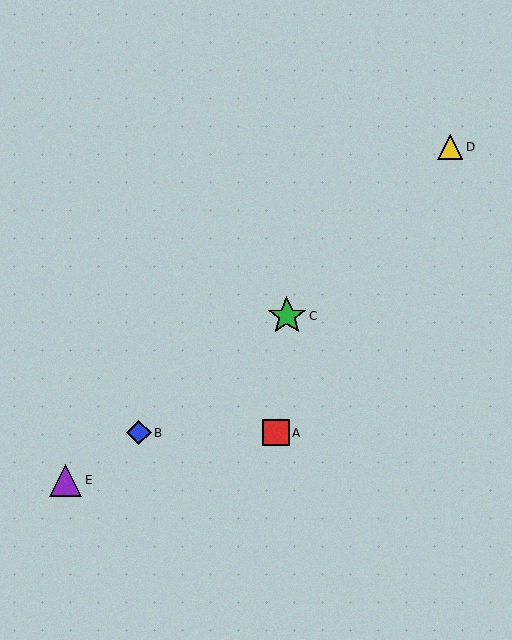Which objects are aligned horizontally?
Objects A, B are aligned horizontally.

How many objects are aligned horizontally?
2 objects (A, B) are aligned horizontally.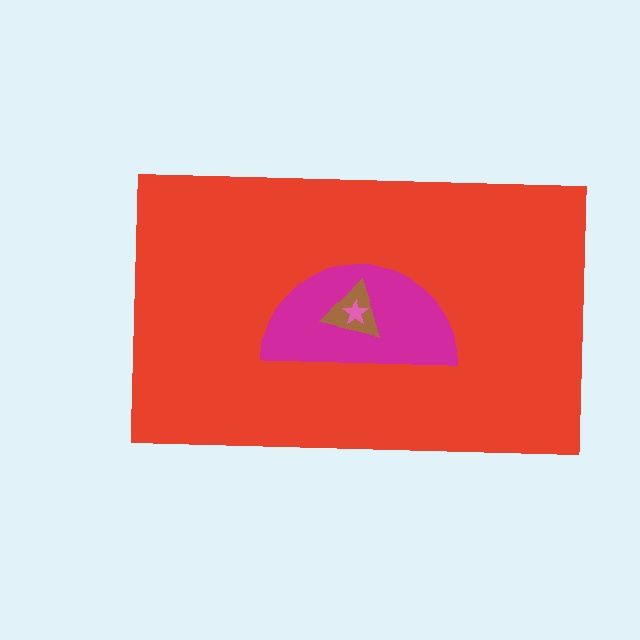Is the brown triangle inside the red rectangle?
Yes.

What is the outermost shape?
The red rectangle.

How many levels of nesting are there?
4.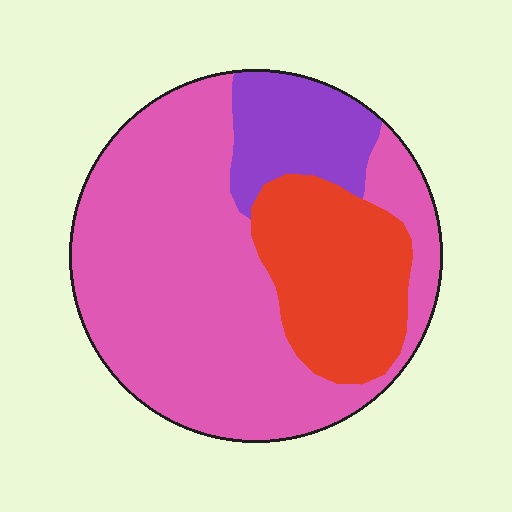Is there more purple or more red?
Red.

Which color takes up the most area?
Pink, at roughly 65%.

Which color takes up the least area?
Purple, at roughly 15%.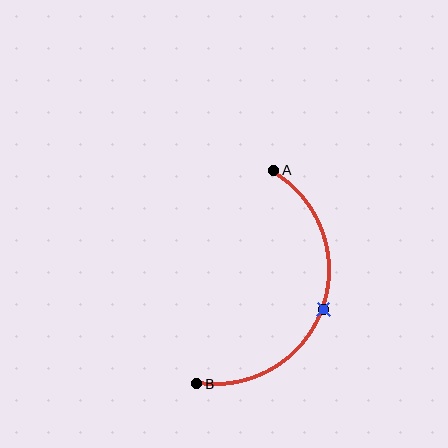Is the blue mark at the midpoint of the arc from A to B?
Yes. The blue mark lies on the arc at equal arc-length from both A and B — it is the arc midpoint.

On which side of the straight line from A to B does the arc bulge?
The arc bulges to the right of the straight line connecting A and B.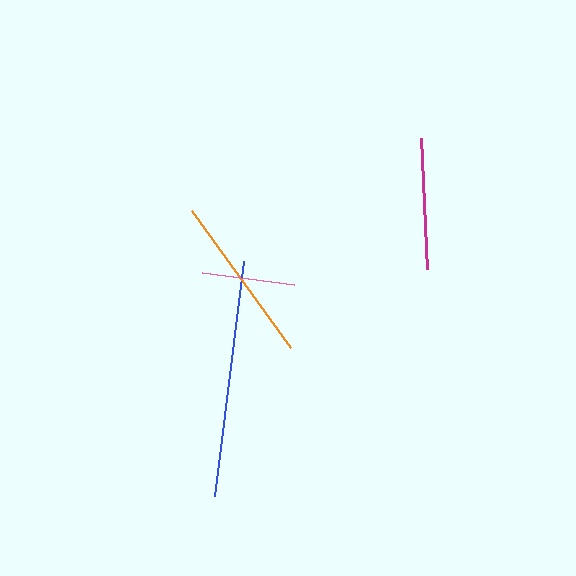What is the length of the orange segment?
The orange segment is approximately 169 pixels long.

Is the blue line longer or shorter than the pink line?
The blue line is longer than the pink line.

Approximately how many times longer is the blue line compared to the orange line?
The blue line is approximately 1.4 times the length of the orange line.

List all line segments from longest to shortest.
From longest to shortest: blue, orange, magenta, pink.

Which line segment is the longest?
The blue line is the longest at approximately 237 pixels.